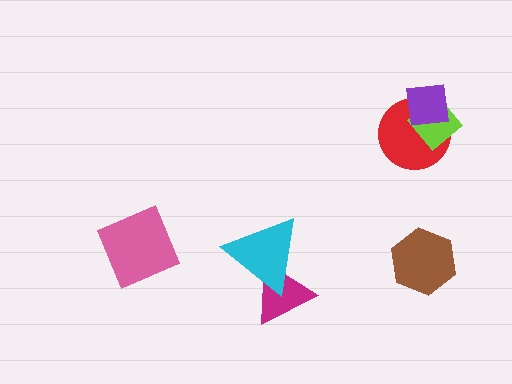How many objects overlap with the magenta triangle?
1 object overlaps with the magenta triangle.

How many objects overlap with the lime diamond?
2 objects overlap with the lime diamond.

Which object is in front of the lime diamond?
The purple square is in front of the lime diamond.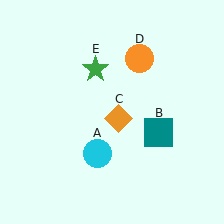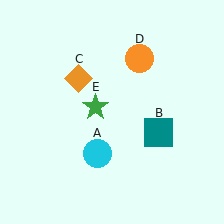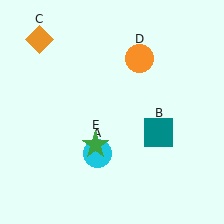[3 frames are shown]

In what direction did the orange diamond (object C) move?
The orange diamond (object C) moved up and to the left.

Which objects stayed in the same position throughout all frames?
Cyan circle (object A) and teal square (object B) and orange circle (object D) remained stationary.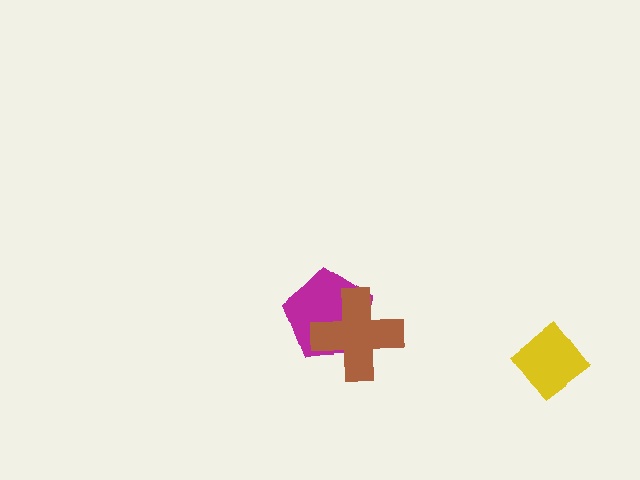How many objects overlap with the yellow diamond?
0 objects overlap with the yellow diamond.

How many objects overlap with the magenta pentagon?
1 object overlaps with the magenta pentagon.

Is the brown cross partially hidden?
No, no other shape covers it.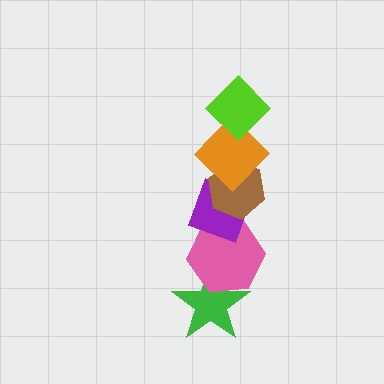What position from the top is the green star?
The green star is 6th from the top.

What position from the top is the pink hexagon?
The pink hexagon is 5th from the top.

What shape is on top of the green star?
The pink hexagon is on top of the green star.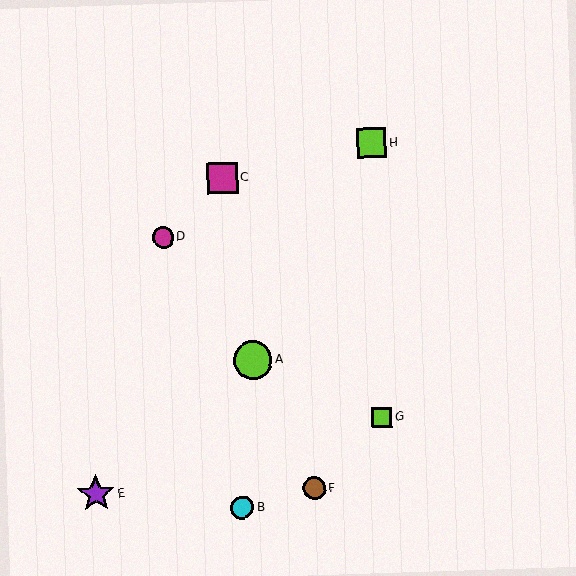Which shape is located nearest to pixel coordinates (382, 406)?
The lime square (labeled G) at (382, 417) is nearest to that location.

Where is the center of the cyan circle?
The center of the cyan circle is at (242, 507).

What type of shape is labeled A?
Shape A is a lime circle.